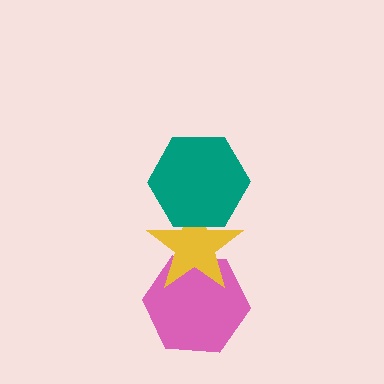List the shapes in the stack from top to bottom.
From top to bottom: the teal hexagon, the yellow star, the pink hexagon.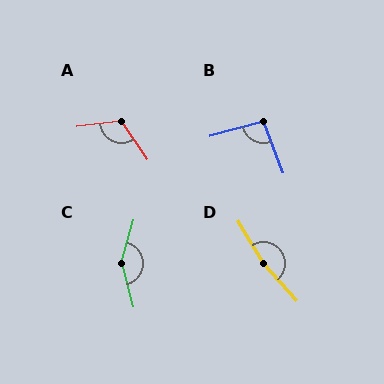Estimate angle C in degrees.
Approximately 149 degrees.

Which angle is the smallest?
B, at approximately 95 degrees.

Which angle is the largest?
D, at approximately 169 degrees.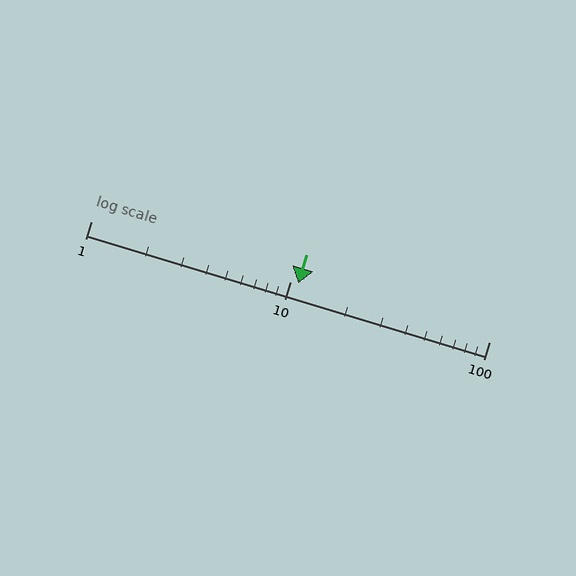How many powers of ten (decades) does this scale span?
The scale spans 2 decades, from 1 to 100.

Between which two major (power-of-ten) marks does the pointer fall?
The pointer is between 10 and 100.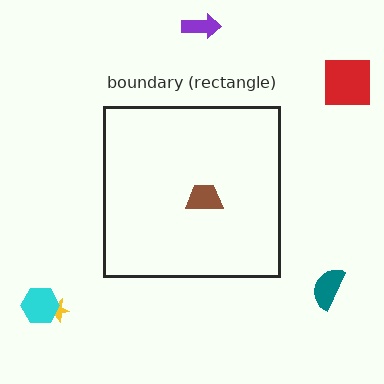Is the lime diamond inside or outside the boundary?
Outside.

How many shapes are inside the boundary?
1 inside, 6 outside.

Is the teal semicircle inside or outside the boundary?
Outside.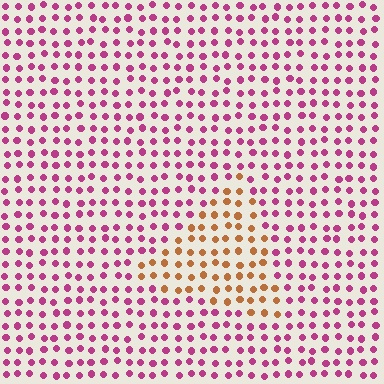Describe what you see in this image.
The image is filled with small magenta elements in a uniform arrangement. A triangle-shaped region is visible where the elements are tinted to a slightly different hue, forming a subtle color boundary.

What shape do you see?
I see a triangle.